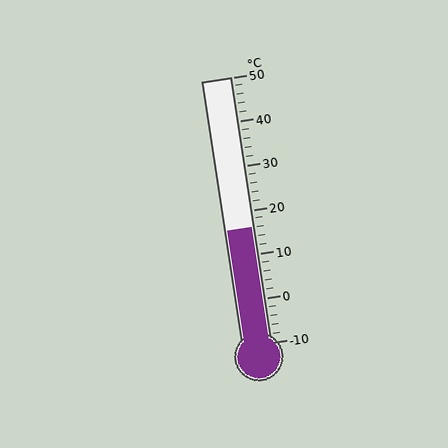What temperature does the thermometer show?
The thermometer shows approximately 16°C.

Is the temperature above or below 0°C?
The temperature is above 0°C.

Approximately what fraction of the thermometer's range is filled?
The thermometer is filled to approximately 45% of its range.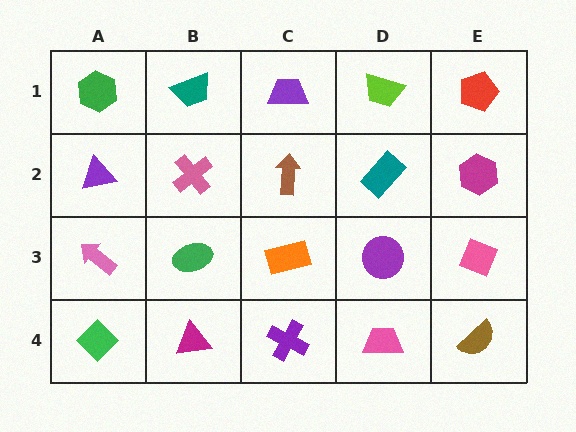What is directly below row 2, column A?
A pink arrow.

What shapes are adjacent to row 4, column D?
A purple circle (row 3, column D), a purple cross (row 4, column C), a brown semicircle (row 4, column E).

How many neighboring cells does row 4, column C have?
3.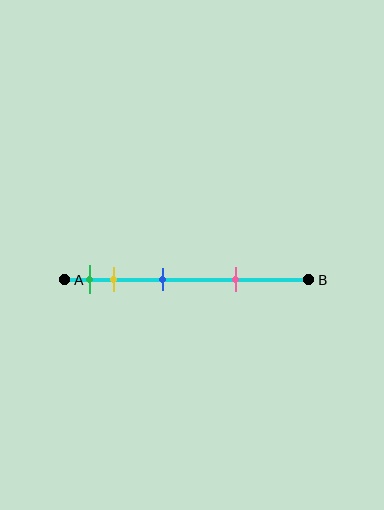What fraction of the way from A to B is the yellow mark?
The yellow mark is approximately 20% (0.2) of the way from A to B.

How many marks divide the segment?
There are 4 marks dividing the segment.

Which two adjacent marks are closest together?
The green and yellow marks are the closest adjacent pair.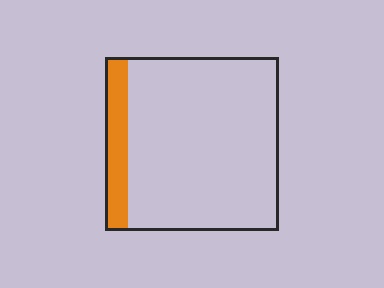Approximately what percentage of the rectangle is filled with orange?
Approximately 15%.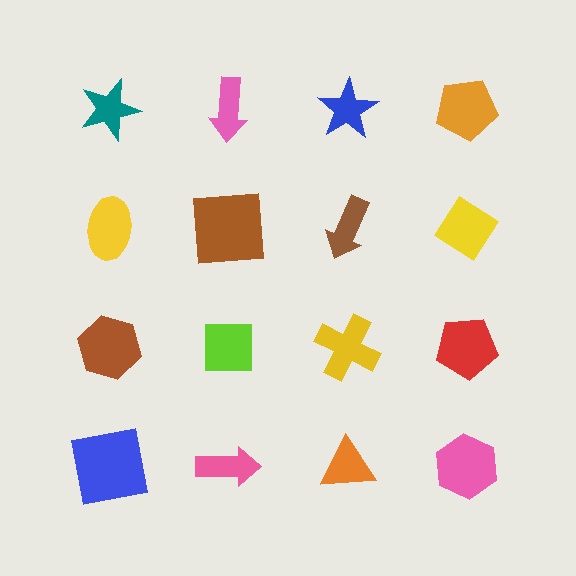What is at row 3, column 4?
A red pentagon.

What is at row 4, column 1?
A blue square.